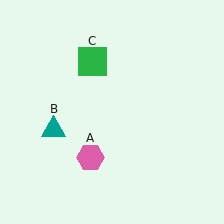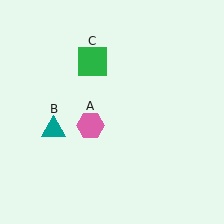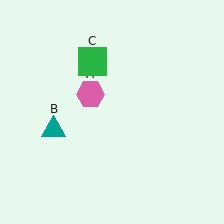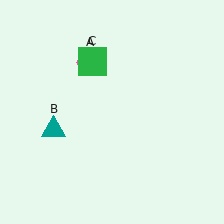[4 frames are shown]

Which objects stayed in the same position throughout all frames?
Teal triangle (object B) and green square (object C) remained stationary.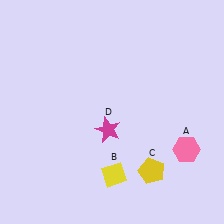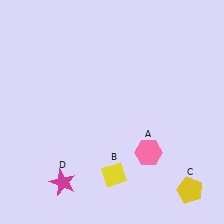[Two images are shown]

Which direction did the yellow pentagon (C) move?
The yellow pentagon (C) moved right.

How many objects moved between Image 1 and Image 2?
3 objects moved between the two images.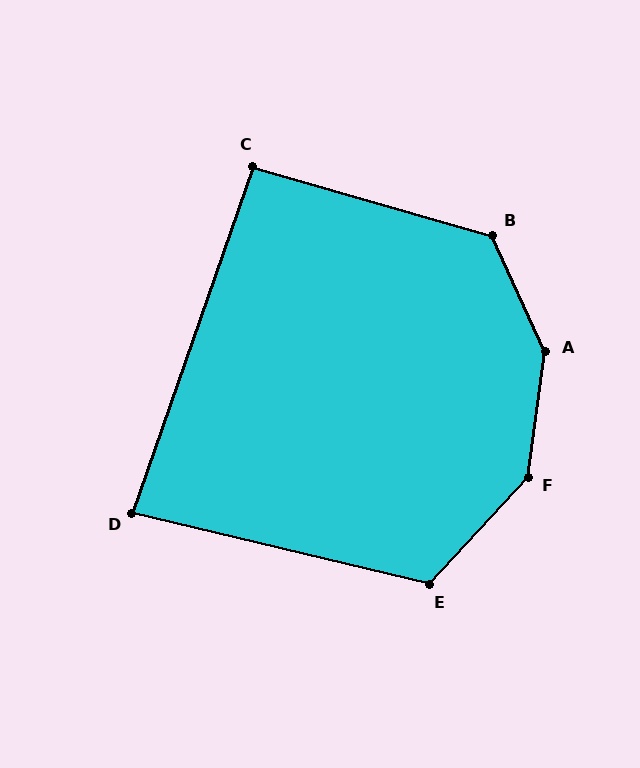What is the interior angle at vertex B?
Approximately 130 degrees (obtuse).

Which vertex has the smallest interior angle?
D, at approximately 84 degrees.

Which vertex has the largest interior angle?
A, at approximately 148 degrees.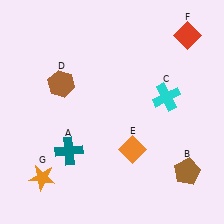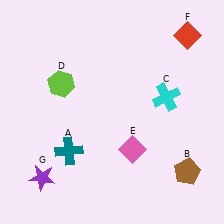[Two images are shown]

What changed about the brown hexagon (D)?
In Image 1, D is brown. In Image 2, it changed to lime.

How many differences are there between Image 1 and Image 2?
There are 3 differences between the two images.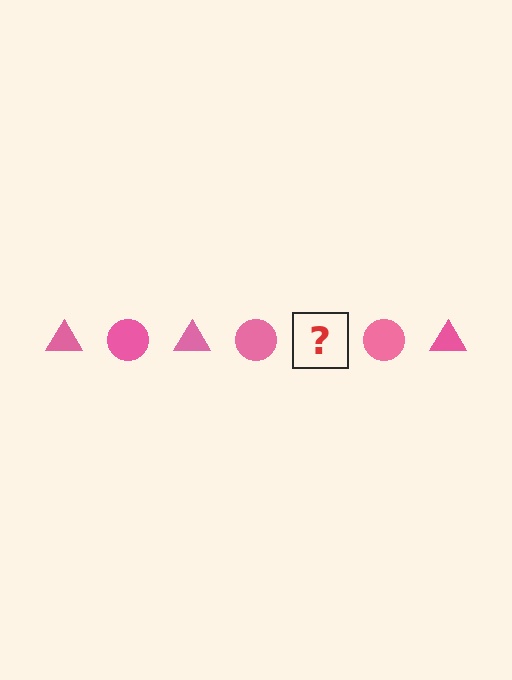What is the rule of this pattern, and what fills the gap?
The rule is that the pattern cycles through triangle, circle shapes in pink. The gap should be filled with a pink triangle.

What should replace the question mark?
The question mark should be replaced with a pink triangle.